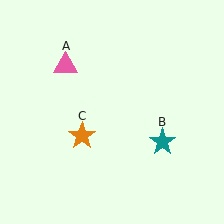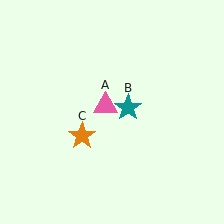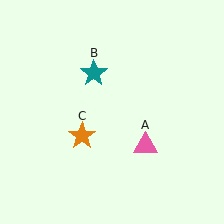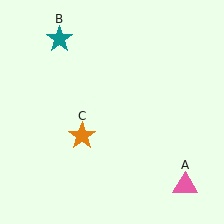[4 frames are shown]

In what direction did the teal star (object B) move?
The teal star (object B) moved up and to the left.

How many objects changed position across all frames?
2 objects changed position: pink triangle (object A), teal star (object B).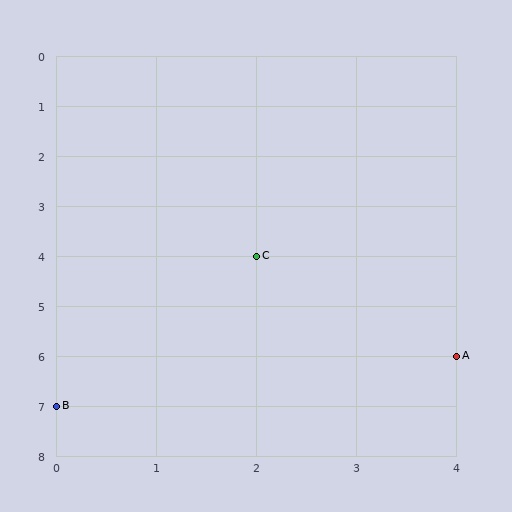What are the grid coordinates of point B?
Point B is at grid coordinates (0, 7).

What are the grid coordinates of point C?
Point C is at grid coordinates (2, 4).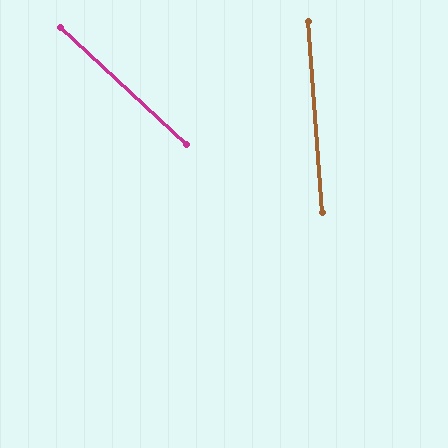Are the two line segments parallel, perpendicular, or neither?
Neither parallel nor perpendicular — they differ by about 43°.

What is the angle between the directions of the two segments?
Approximately 43 degrees.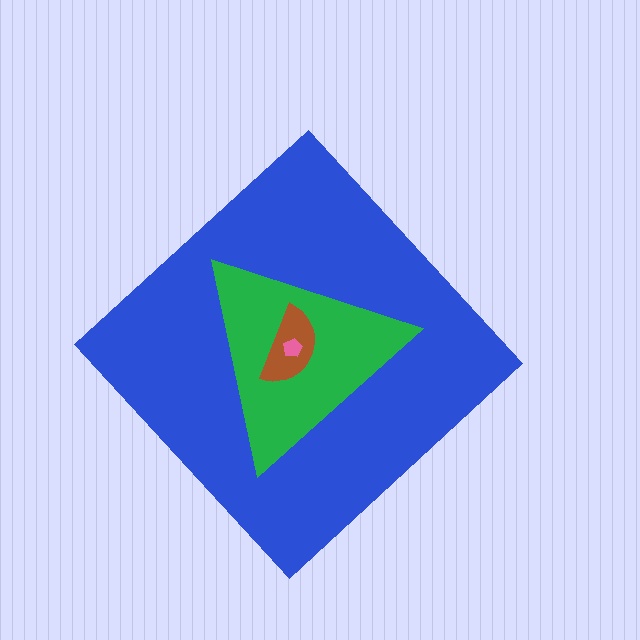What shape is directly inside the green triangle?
The brown semicircle.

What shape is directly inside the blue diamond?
The green triangle.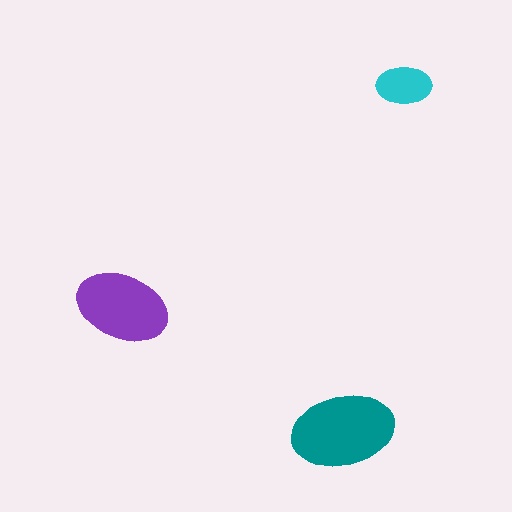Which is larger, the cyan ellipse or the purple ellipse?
The purple one.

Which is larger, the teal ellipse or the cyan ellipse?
The teal one.